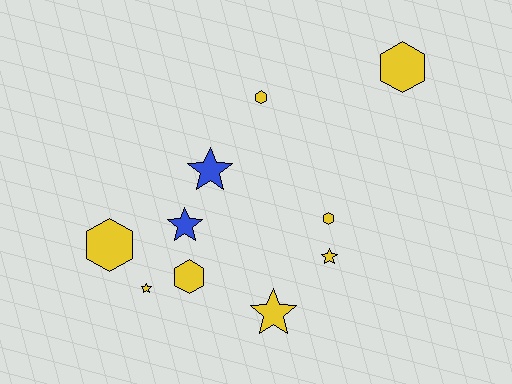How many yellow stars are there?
There are 3 yellow stars.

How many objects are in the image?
There are 10 objects.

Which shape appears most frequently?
Hexagon, with 5 objects.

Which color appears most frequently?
Yellow, with 8 objects.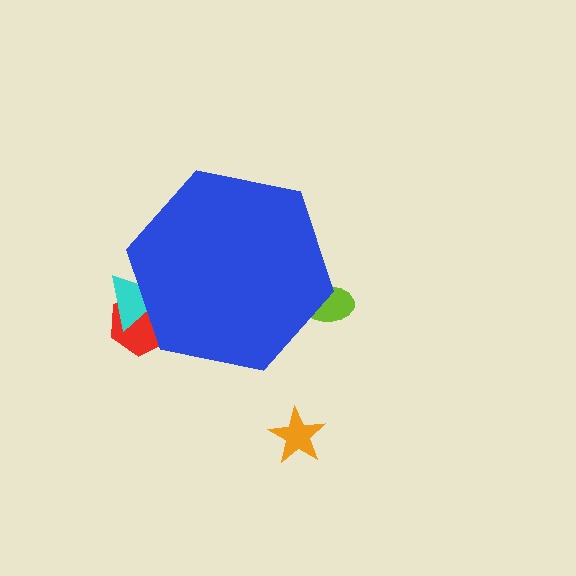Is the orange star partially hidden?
No, the orange star is fully visible.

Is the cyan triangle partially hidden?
Yes, the cyan triangle is partially hidden behind the blue hexagon.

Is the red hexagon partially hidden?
Yes, the red hexagon is partially hidden behind the blue hexagon.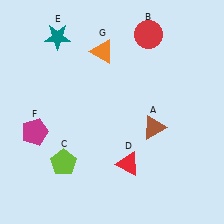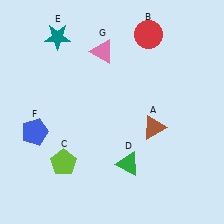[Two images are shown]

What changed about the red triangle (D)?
In Image 1, D is red. In Image 2, it changed to green.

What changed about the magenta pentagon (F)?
In Image 1, F is magenta. In Image 2, it changed to blue.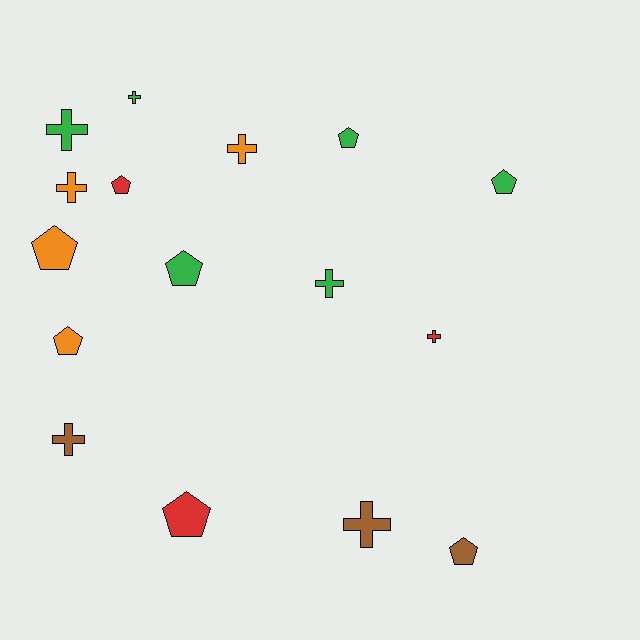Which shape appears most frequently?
Cross, with 8 objects.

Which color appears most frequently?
Green, with 6 objects.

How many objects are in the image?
There are 16 objects.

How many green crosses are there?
There are 3 green crosses.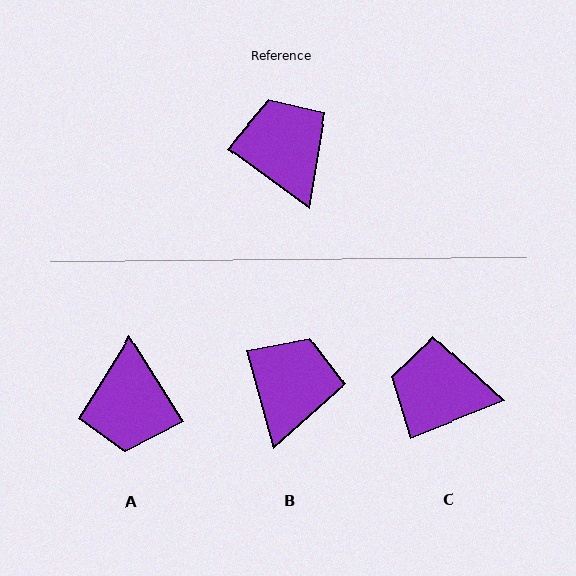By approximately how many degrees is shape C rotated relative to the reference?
Approximately 57 degrees counter-clockwise.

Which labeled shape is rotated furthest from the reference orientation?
A, about 158 degrees away.